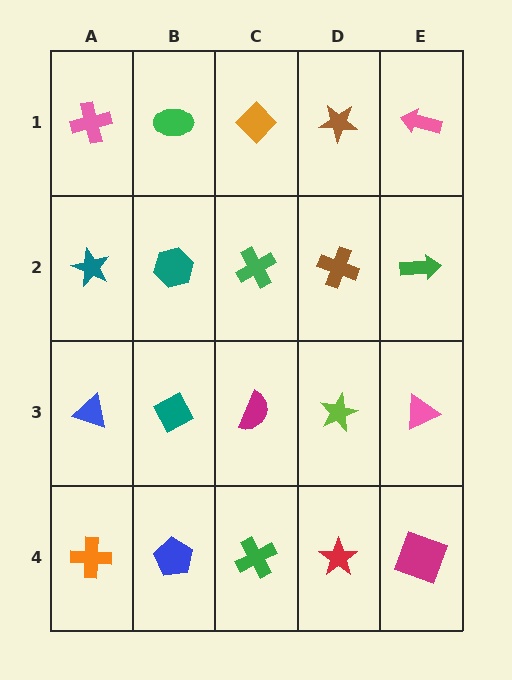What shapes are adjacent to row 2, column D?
A brown star (row 1, column D), a lime star (row 3, column D), a green cross (row 2, column C), a green arrow (row 2, column E).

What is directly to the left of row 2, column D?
A green cross.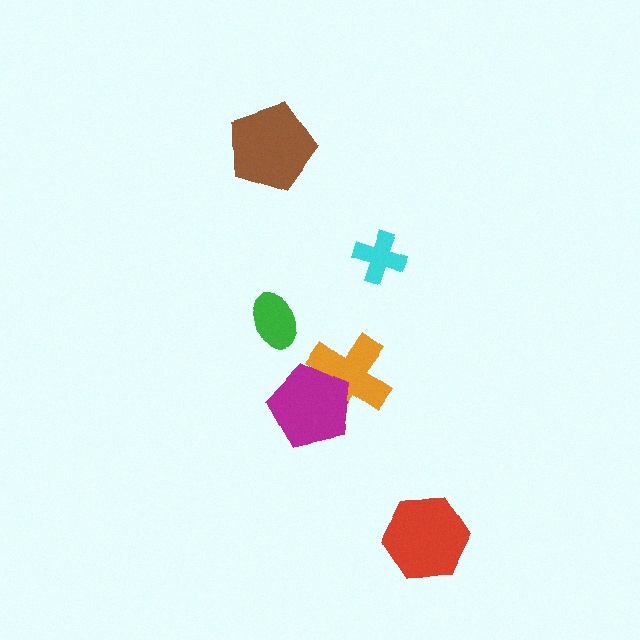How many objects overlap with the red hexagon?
0 objects overlap with the red hexagon.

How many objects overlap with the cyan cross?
0 objects overlap with the cyan cross.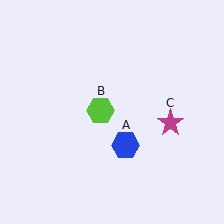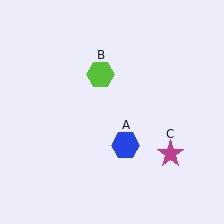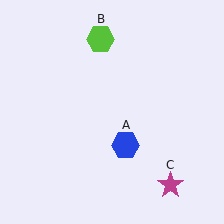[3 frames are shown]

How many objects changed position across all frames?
2 objects changed position: lime hexagon (object B), magenta star (object C).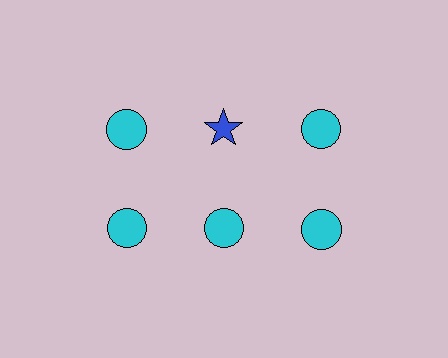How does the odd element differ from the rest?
It differs in both color (blue instead of cyan) and shape (star instead of circle).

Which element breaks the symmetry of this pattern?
The blue star in the top row, second from left column breaks the symmetry. All other shapes are cyan circles.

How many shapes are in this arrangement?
There are 6 shapes arranged in a grid pattern.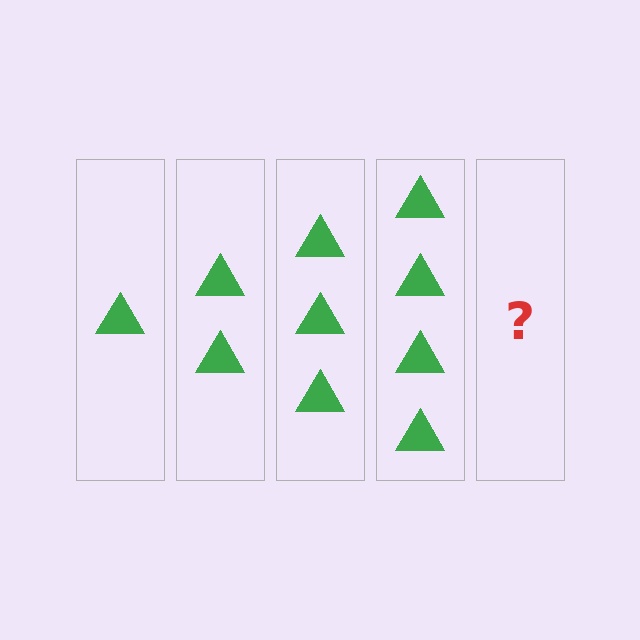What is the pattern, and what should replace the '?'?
The pattern is that each step adds one more triangle. The '?' should be 5 triangles.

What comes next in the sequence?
The next element should be 5 triangles.